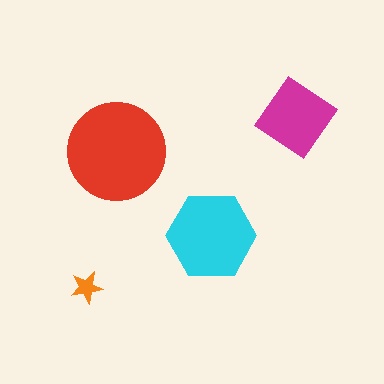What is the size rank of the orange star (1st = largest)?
4th.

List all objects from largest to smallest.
The red circle, the cyan hexagon, the magenta diamond, the orange star.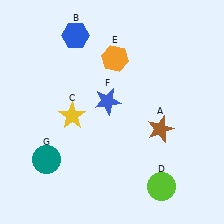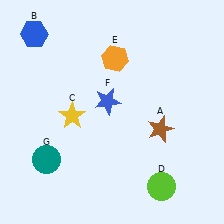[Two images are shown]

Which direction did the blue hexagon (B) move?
The blue hexagon (B) moved left.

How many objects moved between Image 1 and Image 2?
1 object moved between the two images.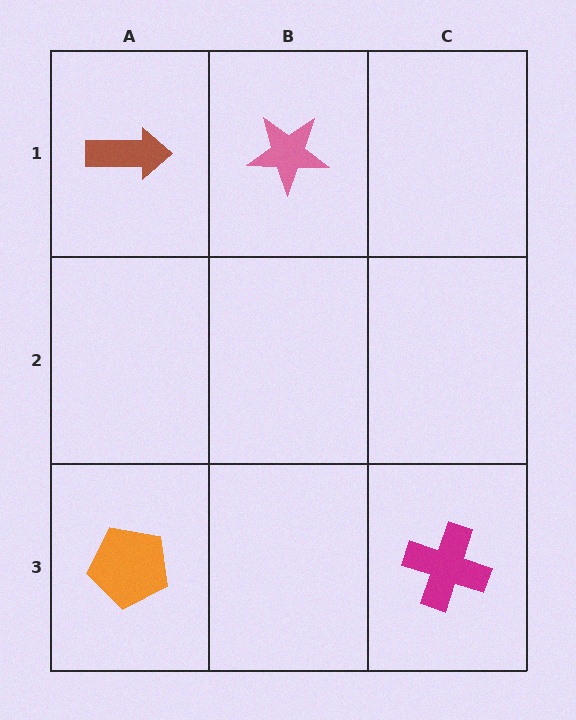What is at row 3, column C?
A magenta cross.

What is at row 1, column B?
A pink star.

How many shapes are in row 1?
2 shapes.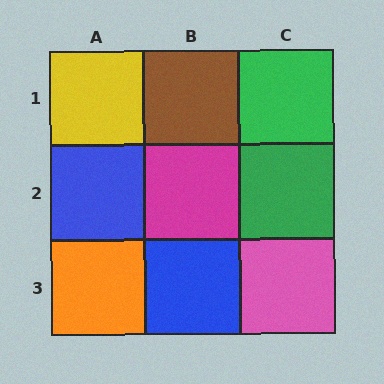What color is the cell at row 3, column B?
Blue.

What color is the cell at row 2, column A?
Blue.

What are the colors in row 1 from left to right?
Yellow, brown, green.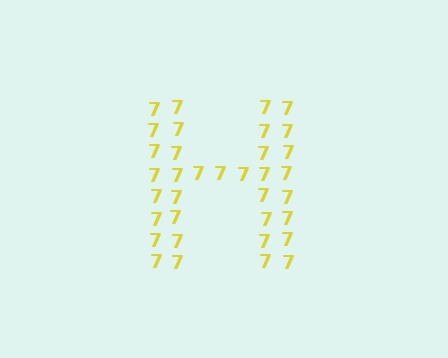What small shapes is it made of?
It is made of small digit 7's.